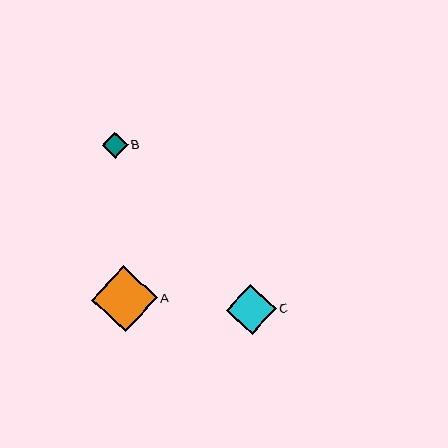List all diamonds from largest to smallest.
From largest to smallest: A, C, B.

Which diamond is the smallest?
Diamond B is the smallest with a size of approximately 26 pixels.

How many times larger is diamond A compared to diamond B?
Diamond A is approximately 2.6 times the size of diamond B.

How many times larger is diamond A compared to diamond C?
Diamond A is approximately 1.3 times the size of diamond C.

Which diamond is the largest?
Diamond A is the largest with a size of approximately 66 pixels.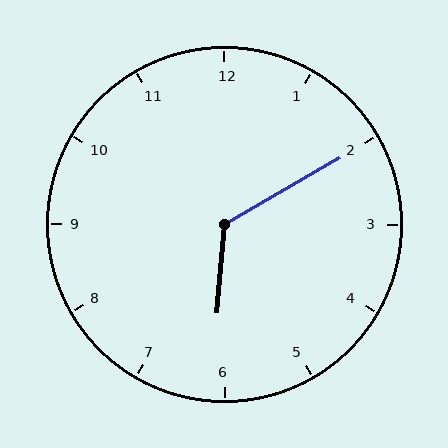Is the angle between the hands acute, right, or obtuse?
It is obtuse.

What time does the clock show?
6:10.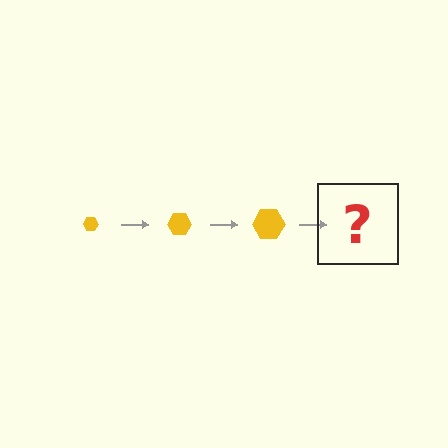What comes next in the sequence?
The next element should be a yellow hexagon, larger than the previous one.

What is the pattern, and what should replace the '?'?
The pattern is that the hexagon gets progressively larger each step. The '?' should be a yellow hexagon, larger than the previous one.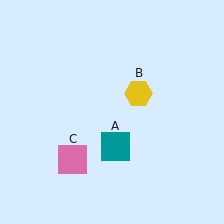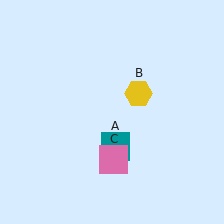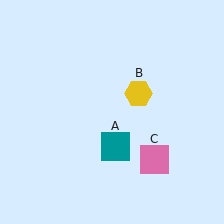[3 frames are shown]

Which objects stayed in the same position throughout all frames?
Teal square (object A) and yellow hexagon (object B) remained stationary.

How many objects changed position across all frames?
1 object changed position: pink square (object C).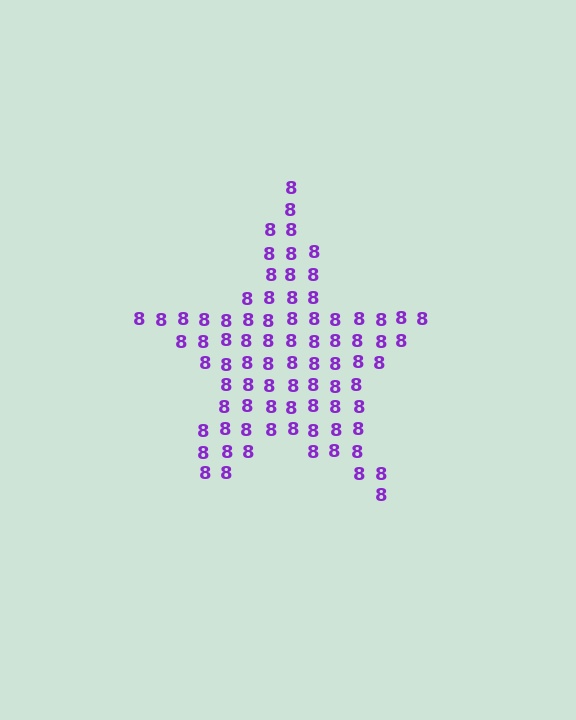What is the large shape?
The large shape is a star.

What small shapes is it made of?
It is made of small digit 8's.